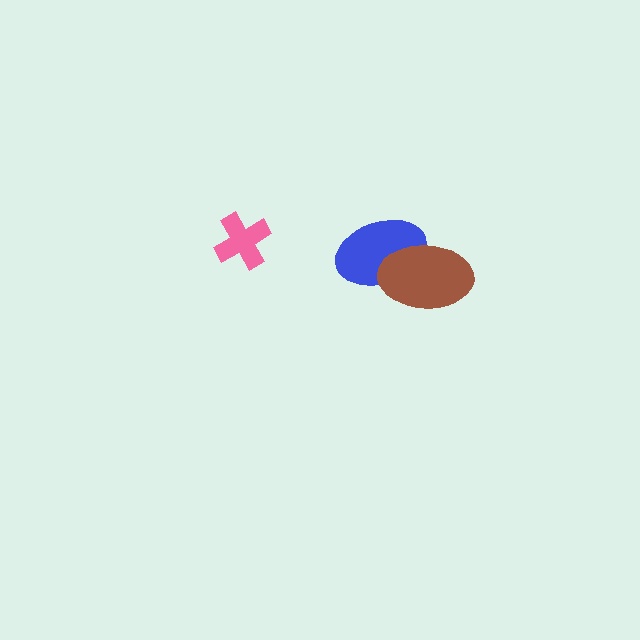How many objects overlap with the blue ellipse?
1 object overlaps with the blue ellipse.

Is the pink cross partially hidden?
No, no other shape covers it.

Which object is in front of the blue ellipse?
The brown ellipse is in front of the blue ellipse.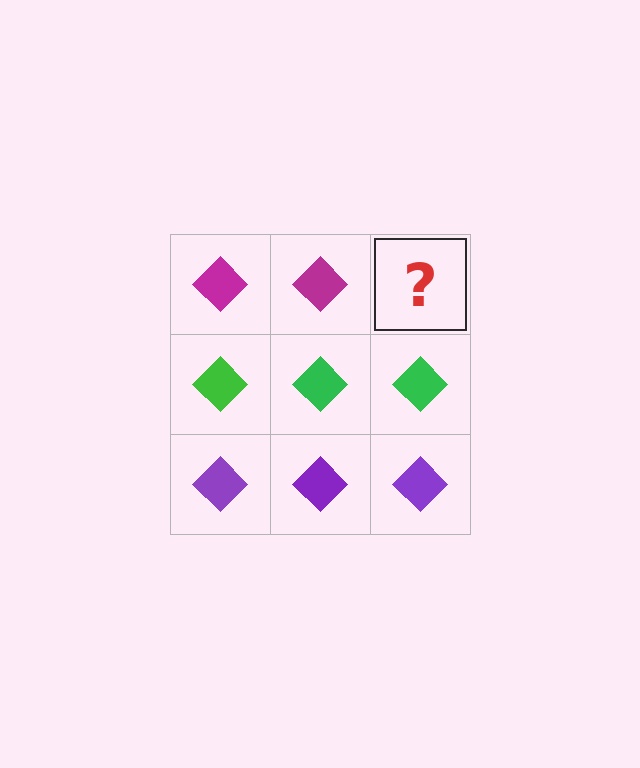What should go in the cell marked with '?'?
The missing cell should contain a magenta diamond.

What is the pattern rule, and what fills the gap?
The rule is that each row has a consistent color. The gap should be filled with a magenta diamond.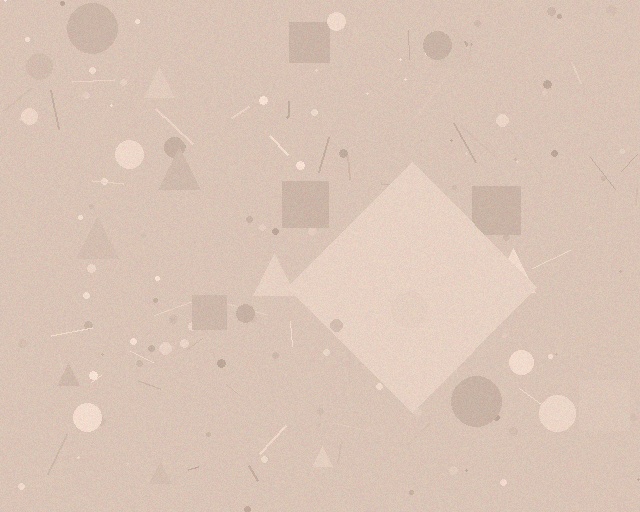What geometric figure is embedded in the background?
A diamond is embedded in the background.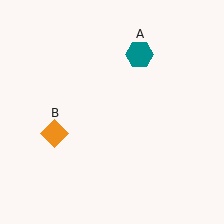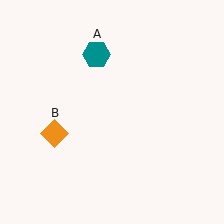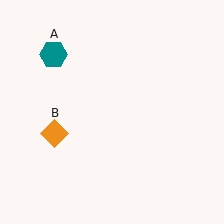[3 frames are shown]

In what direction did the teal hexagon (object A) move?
The teal hexagon (object A) moved left.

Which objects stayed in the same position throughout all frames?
Orange diamond (object B) remained stationary.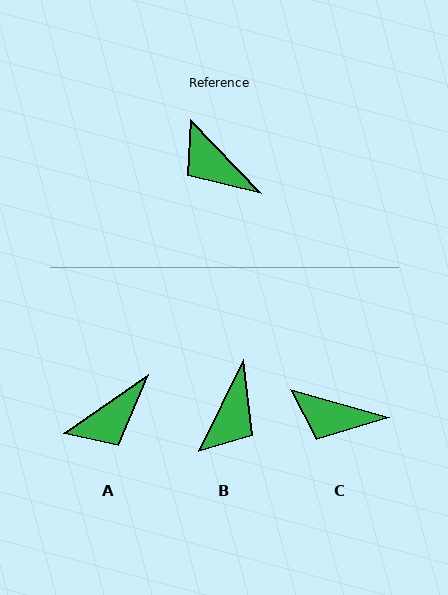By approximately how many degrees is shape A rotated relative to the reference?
Approximately 81 degrees counter-clockwise.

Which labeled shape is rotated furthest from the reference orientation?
B, about 111 degrees away.